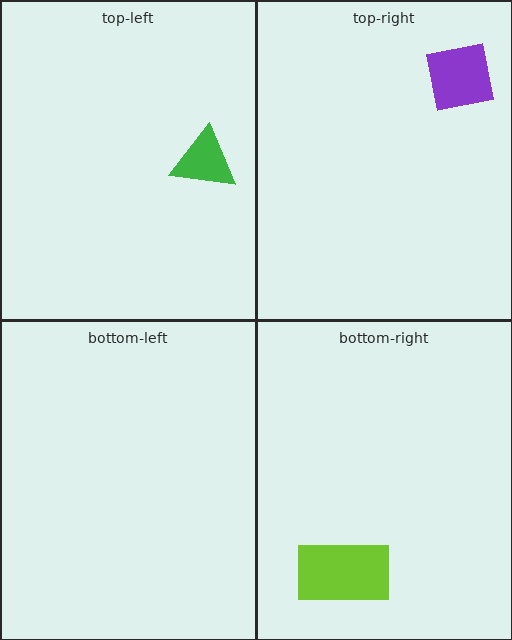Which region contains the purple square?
The top-right region.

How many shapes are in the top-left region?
1.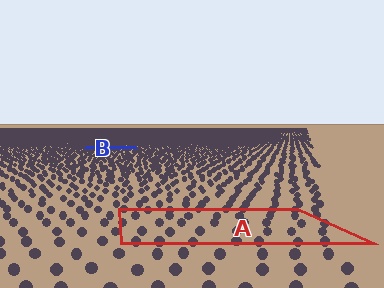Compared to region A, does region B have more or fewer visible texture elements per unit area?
Region B has more texture elements per unit area — they are packed more densely because it is farther away.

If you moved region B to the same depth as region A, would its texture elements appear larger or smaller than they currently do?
They would appear larger. At a closer depth, the same texture elements are projected at a bigger on-screen size.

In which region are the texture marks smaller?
The texture marks are smaller in region B, because it is farther away.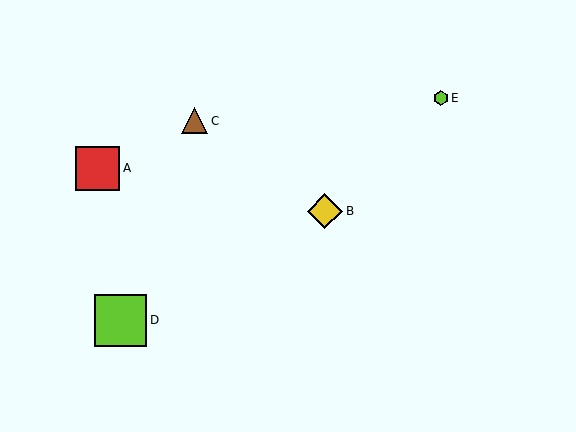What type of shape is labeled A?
Shape A is a red square.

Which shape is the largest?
The lime square (labeled D) is the largest.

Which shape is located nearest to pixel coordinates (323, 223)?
The yellow diamond (labeled B) at (325, 211) is nearest to that location.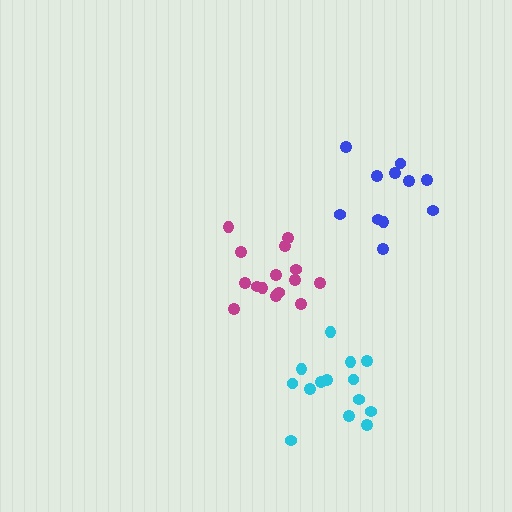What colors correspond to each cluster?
The clusters are colored: magenta, cyan, blue.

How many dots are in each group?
Group 1: 15 dots, Group 2: 14 dots, Group 3: 11 dots (40 total).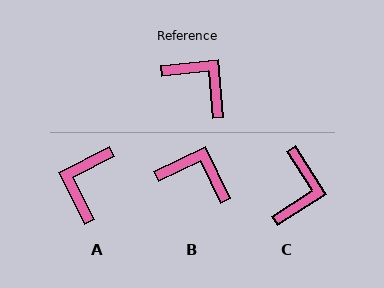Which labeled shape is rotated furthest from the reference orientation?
A, about 112 degrees away.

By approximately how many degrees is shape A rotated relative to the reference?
Approximately 112 degrees counter-clockwise.